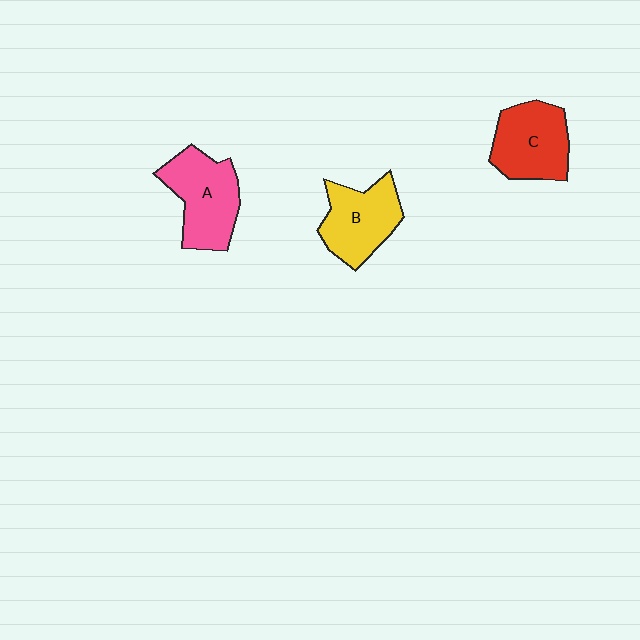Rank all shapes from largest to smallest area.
From largest to smallest: A (pink), C (red), B (yellow).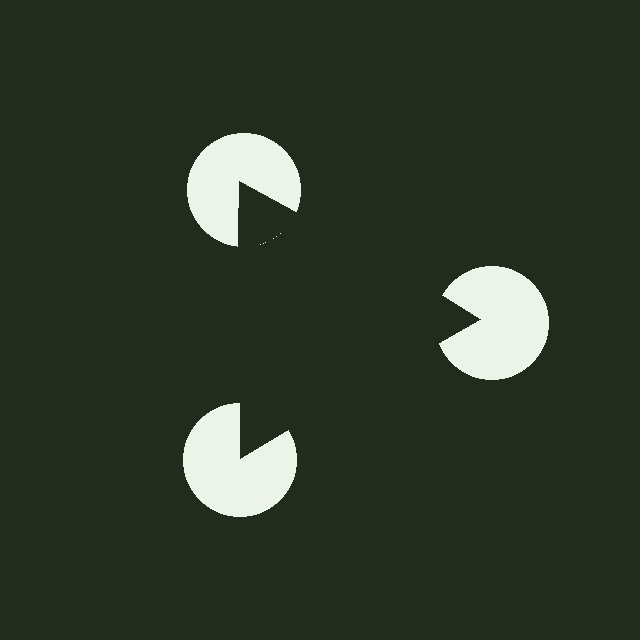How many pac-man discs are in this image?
There are 3 — one at each vertex of the illusory triangle.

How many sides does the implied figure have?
3 sides.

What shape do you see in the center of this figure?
An illusory triangle — its edges are inferred from the aligned wedge cuts in the pac-man discs, not physically drawn.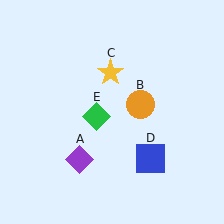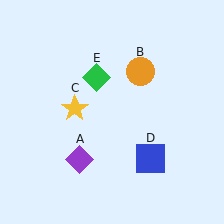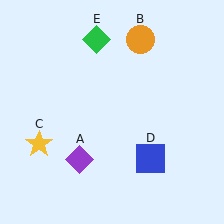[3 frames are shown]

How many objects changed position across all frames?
3 objects changed position: orange circle (object B), yellow star (object C), green diamond (object E).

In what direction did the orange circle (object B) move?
The orange circle (object B) moved up.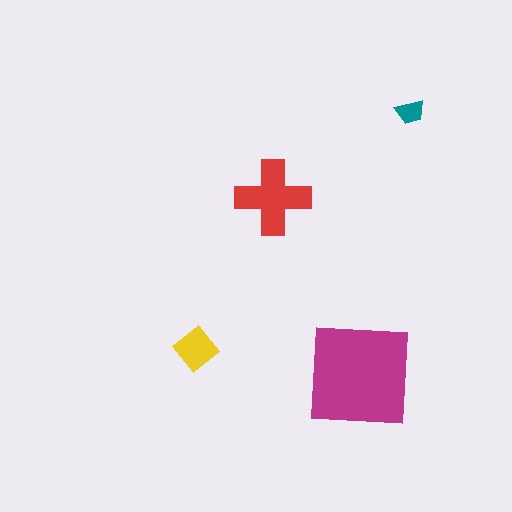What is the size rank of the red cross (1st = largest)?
2nd.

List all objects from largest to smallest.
The magenta square, the red cross, the yellow diamond, the teal trapezoid.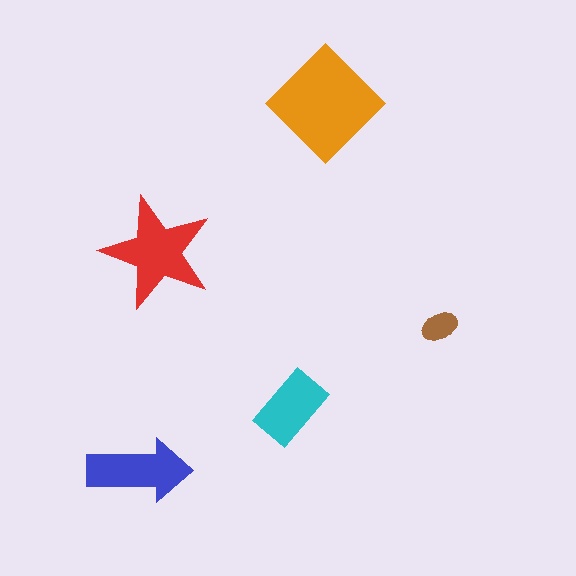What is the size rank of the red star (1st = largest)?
2nd.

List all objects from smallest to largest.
The brown ellipse, the cyan rectangle, the blue arrow, the red star, the orange diamond.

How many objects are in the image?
There are 5 objects in the image.